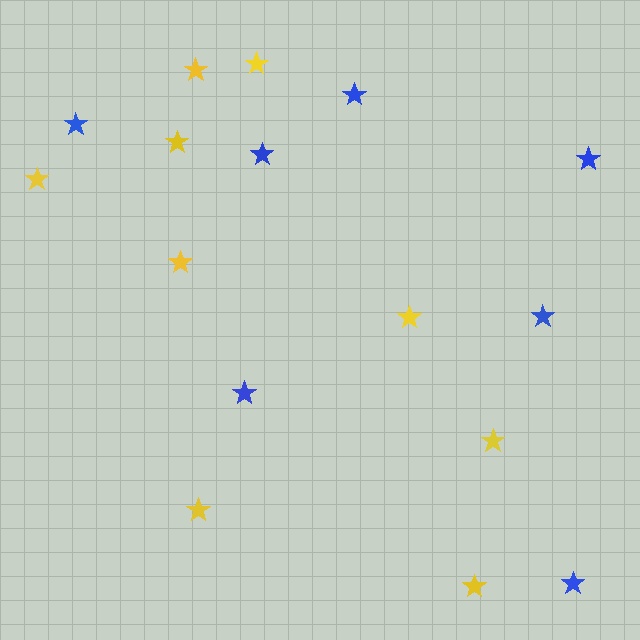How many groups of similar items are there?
There are 2 groups: one group of blue stars (7) and one group of yellow stars (9).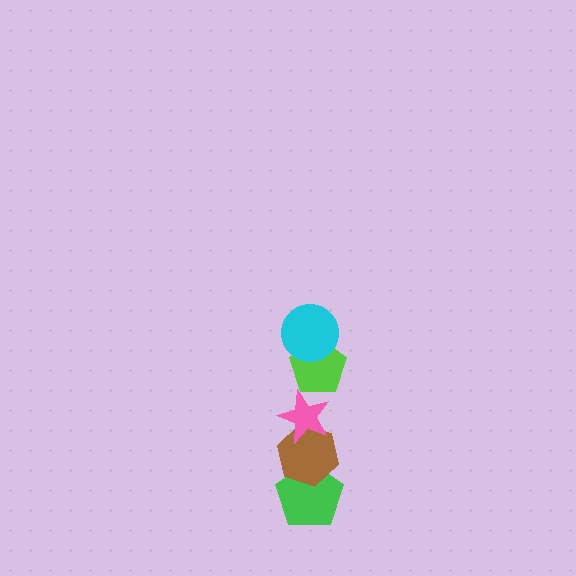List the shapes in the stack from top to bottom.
From top to bottom: the cyan circle, the lime pentagon, the pink star, the brown hexagon, the green pentagon.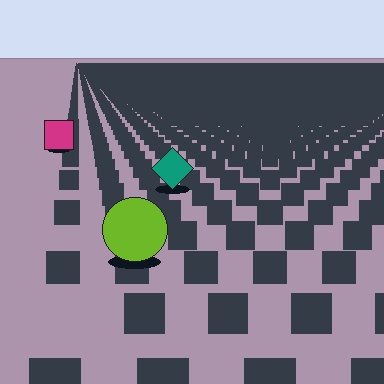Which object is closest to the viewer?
The lime circle is closest. The texture marks near it are larger and more spread out.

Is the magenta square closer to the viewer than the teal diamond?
No. The teal diamond is closer — you can tell from the texture gradient: the ground texture is coarser near it.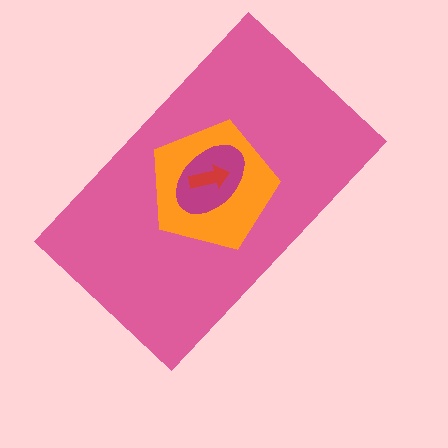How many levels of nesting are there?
4.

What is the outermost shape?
The pink rectangle.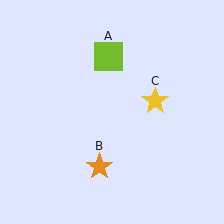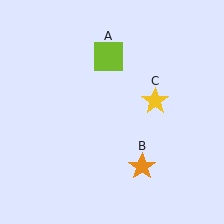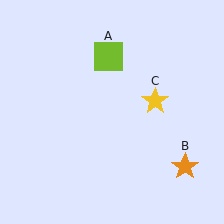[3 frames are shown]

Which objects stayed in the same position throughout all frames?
Lime square (object A) and yellow star (object C) remained stationary.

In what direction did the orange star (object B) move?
The orange star (object B) moved right.